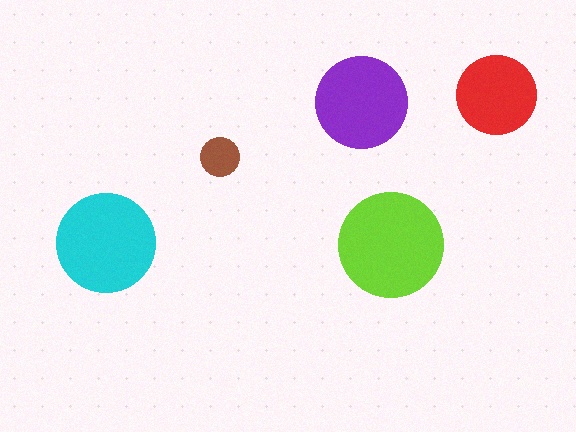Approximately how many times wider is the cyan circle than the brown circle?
About 2.5 times wider.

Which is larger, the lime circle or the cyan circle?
The lime one.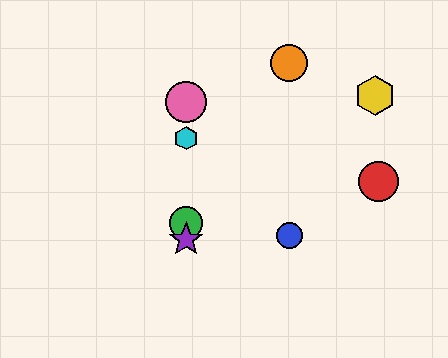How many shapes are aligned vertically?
4 shapes (the green circle, the purple star, the cyan hexagon, the pink circle) are aligned vertically.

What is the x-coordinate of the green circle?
The green circle is at x≈186.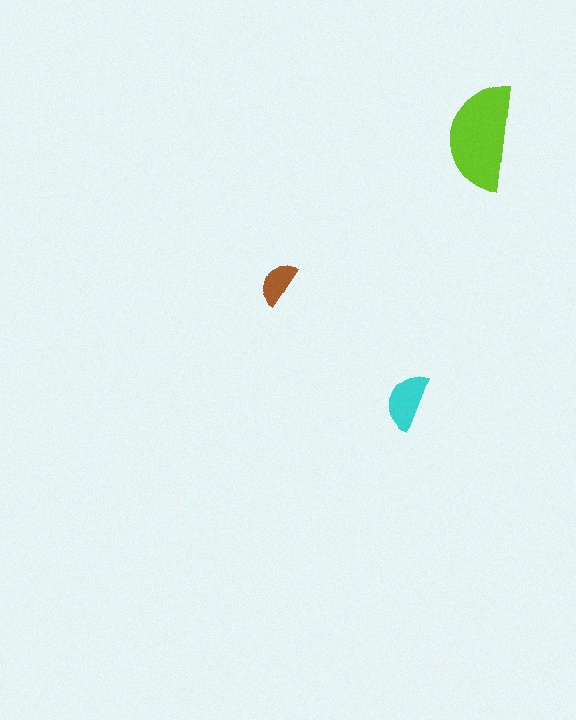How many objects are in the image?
There are 3 objects in the image.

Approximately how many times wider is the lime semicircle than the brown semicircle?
About 2.5 times wider.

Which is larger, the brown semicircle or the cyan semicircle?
The cyan one.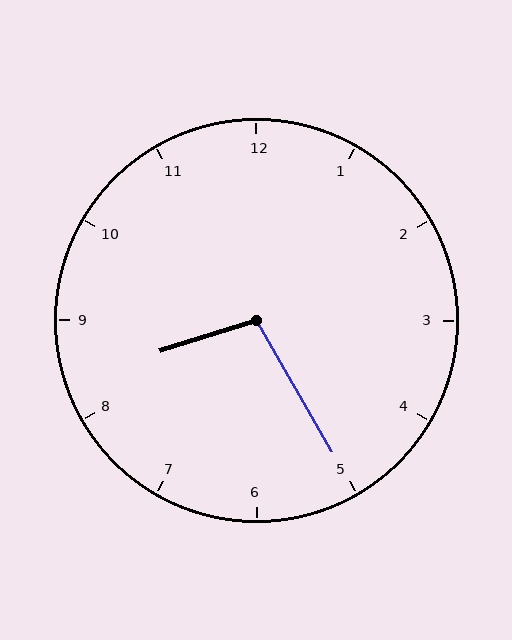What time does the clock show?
8:25.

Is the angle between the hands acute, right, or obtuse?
It is obtuse.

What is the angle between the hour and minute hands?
Approximately 102 degrees.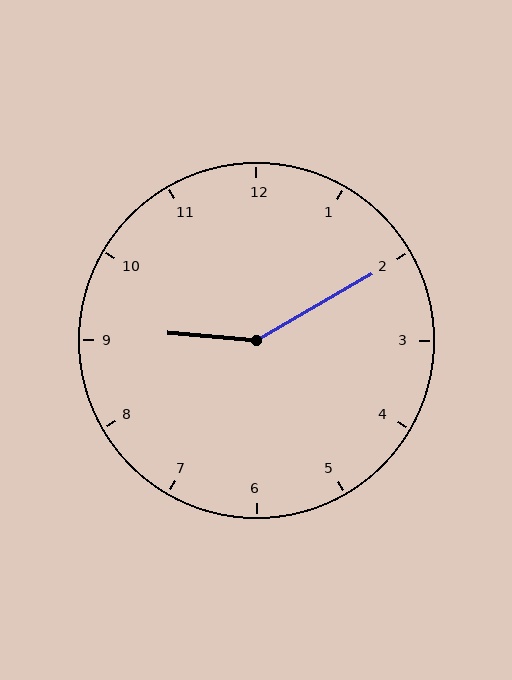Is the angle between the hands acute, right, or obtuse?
It is obtuse.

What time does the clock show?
9:10.